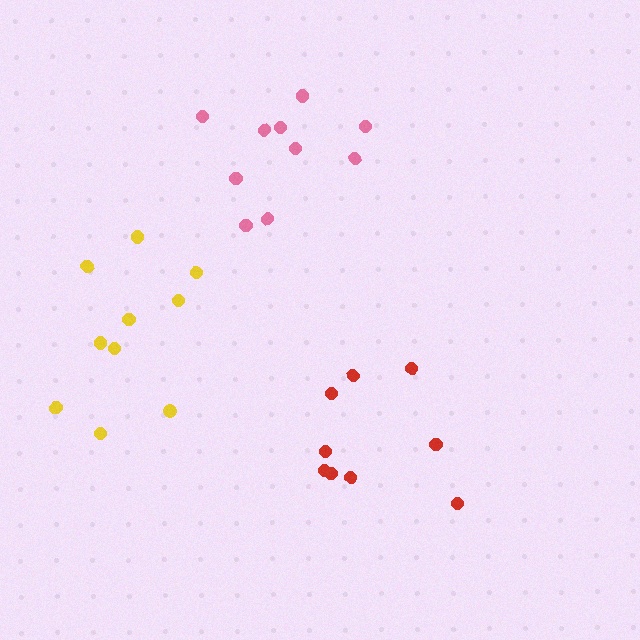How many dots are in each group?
Group 1: 10 dots, Group 2: 9 dots, Group 3: 10 dots (29 total).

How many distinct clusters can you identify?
There are 3 distinct clusters.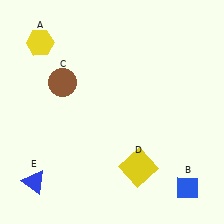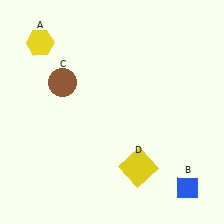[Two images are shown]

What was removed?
The blue triangle (E) was removed in Image 2.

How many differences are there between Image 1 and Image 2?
There is 1 difference between the two images.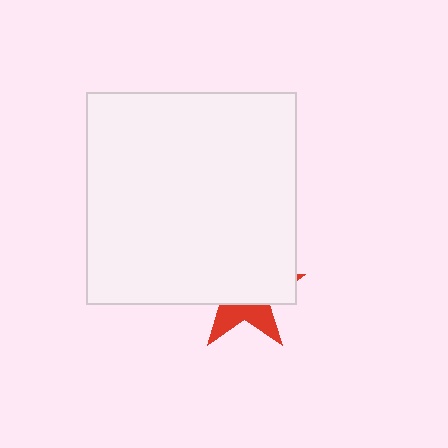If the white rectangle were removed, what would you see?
You would see the complete red star.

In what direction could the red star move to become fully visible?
The red star could move down. That would shift it out from behind the white rectangle entirely.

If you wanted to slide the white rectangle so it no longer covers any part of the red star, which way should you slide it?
Slide it up — that is the most direct way to separate the two shapes.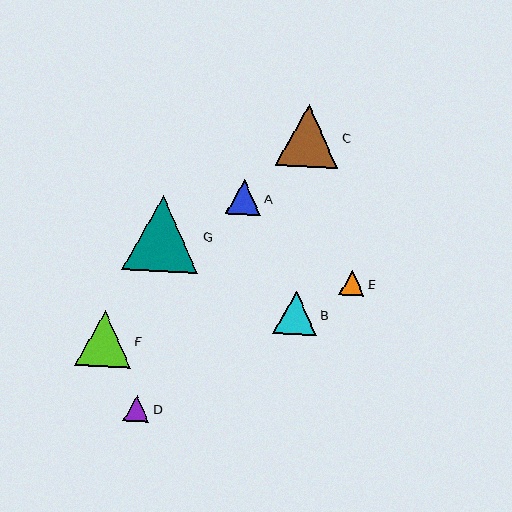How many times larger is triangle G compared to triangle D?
Triangle G is approximately 2.9 times the size of triangle D.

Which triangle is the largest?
Triangle G is the largest with a size of approximately 76 pixels.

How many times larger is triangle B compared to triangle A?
Triangle B is approximately 1.3 times the size of triangle A.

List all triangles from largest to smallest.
From largest to smallest: G, C, F, B, A, D, E.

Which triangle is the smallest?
Triangle E is the smallest with a size of approximately 25 pixels.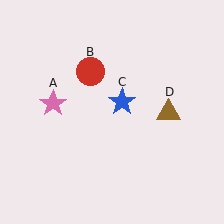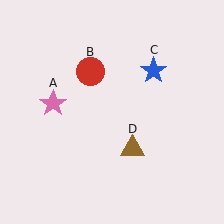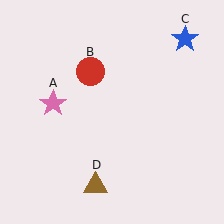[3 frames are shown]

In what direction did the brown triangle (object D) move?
The brown triangle (object D) moved down and to the left.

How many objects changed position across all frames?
2 objects changed position: blue star (object C), brown triangle (object D).